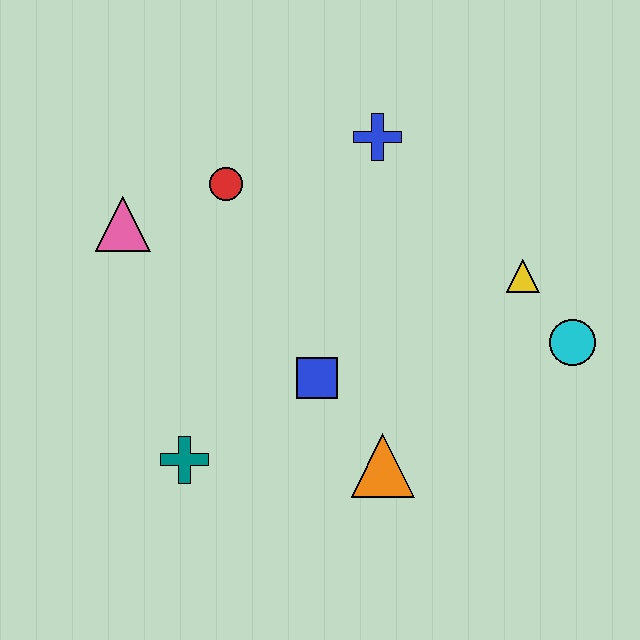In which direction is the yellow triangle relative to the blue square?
The yellow triangle is to the right of the blue square.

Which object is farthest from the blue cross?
The teal cross is farthest from the blue cross.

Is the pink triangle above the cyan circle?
Yes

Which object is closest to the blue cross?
The red circle is closest to the blue cross.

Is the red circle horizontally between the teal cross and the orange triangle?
Yes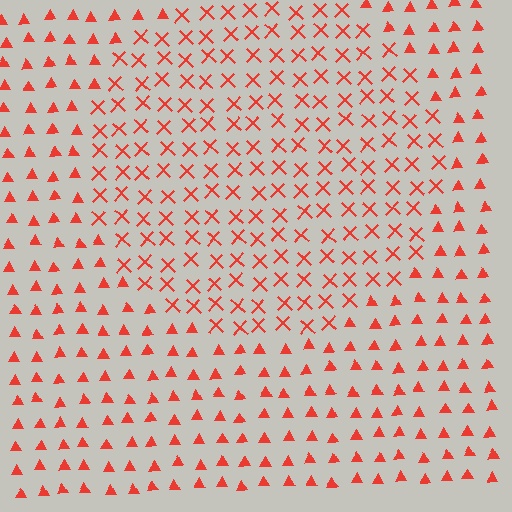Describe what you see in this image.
The image is filled with small red elements arranged in a uniform grid. A circle-shaped region contains X marks, while the surrounding area contains triangles. The boundary is defined purely by the change in element shape.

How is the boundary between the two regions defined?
The boundary is defined by a change in element shape: X marks inside vs. triangles outside. All elements share the same color and spacing.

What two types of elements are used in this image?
The image uses X marks inside the circle region and triangles outside it.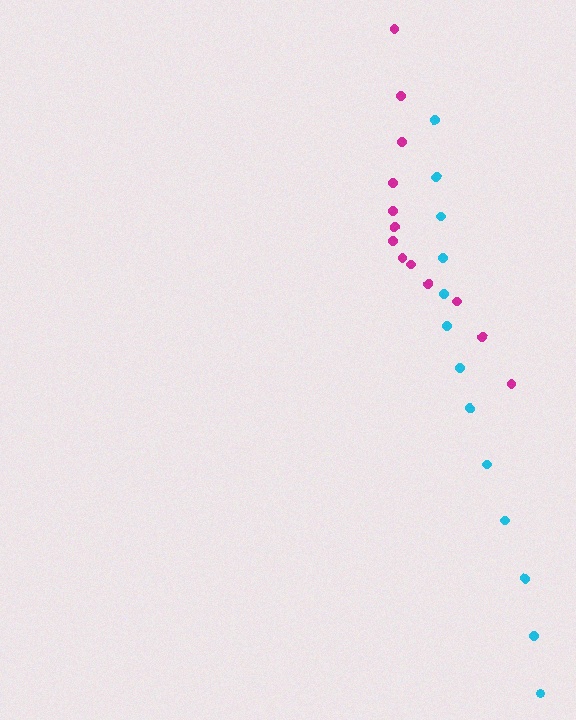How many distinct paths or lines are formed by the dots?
There are 2 distinct paths.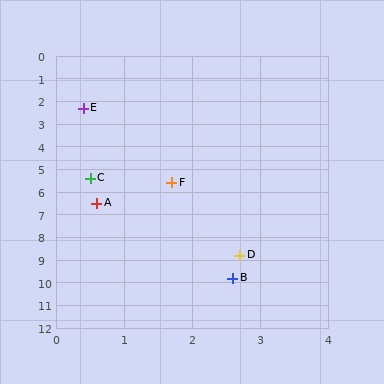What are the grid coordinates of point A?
Point A is at approximately (0.6, 6.5).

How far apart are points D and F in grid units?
Points D and F are about 3.4 grid units apart.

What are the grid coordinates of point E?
Point E is at approximately (0.4, 2.3).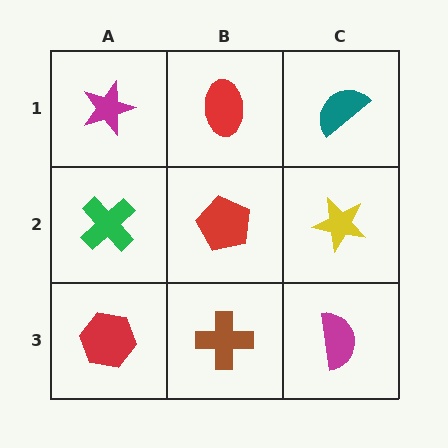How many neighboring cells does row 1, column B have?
3.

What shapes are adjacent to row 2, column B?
A red ellipse (row 1, column B), a brown cross (row 3, column B), a green cross (row 2, column A), a yellow star (row 2, column C).